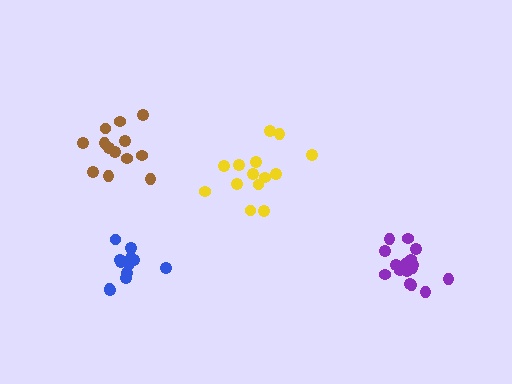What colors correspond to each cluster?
The clusters are colored: yellow, brown, purple, blue.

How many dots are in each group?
Group 1: 14 dots, Group 2: 13 dots, Group 3: 16 dots, Group 4: 12 dots (55 total).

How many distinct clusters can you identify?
There are 4 distinct clusters.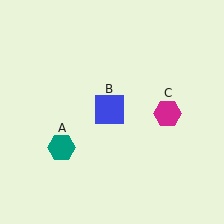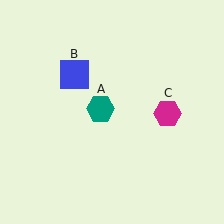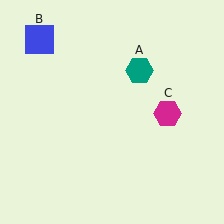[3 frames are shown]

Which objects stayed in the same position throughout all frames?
Magenta hexagon (object C) remained stationary.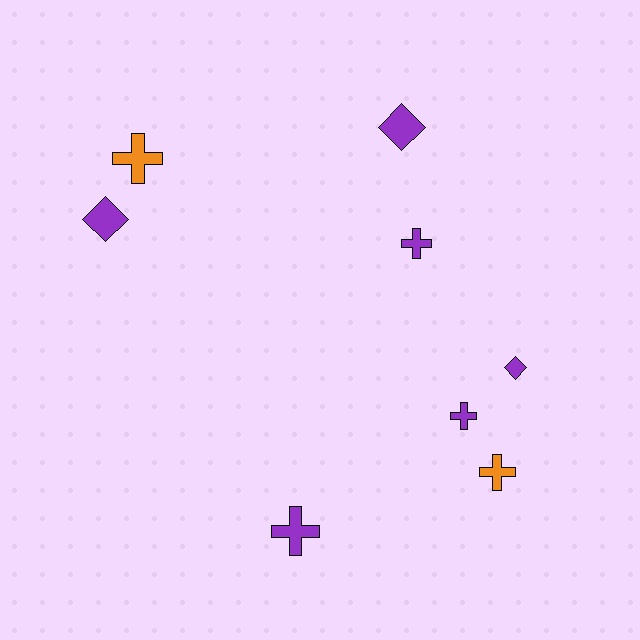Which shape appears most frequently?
Cross, with 5 objects.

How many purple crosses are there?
There are 3 purple crosses.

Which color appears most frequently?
Purple, with 6 objects.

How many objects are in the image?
There are 8 objects.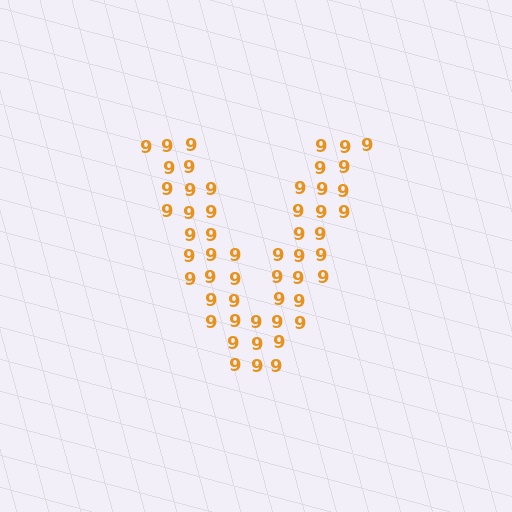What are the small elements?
The small elements are digit 9's.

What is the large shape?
The large shape is the letter V.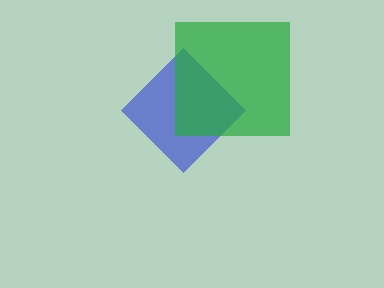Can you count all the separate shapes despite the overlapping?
Yes, there are 2 separate shapes.